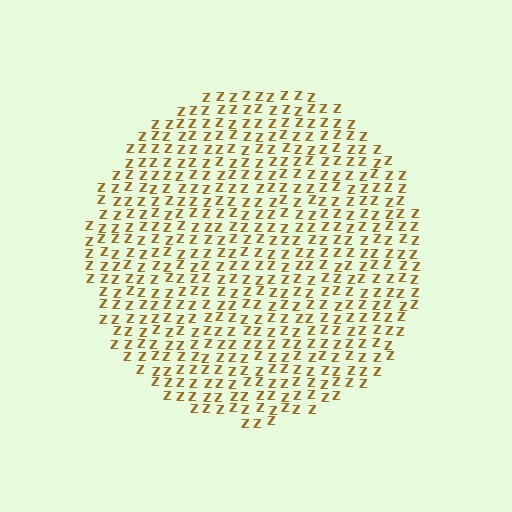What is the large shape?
The large shape is a circle.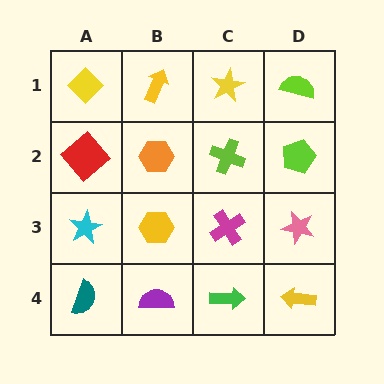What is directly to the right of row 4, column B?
A green arrow.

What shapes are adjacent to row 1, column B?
An orange hexagon (row 2, column B), a yellow diamond (row 1, column A), a yellow star (row 1, column C).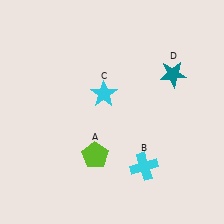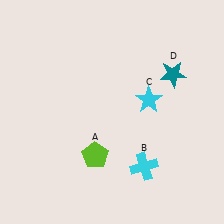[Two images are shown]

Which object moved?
The cyan star (C) moved right.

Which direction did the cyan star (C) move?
The cyan star (C) moved right.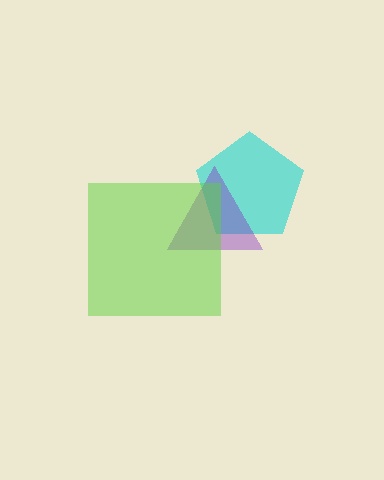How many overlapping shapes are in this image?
There are 3 overlapping shapes in the image.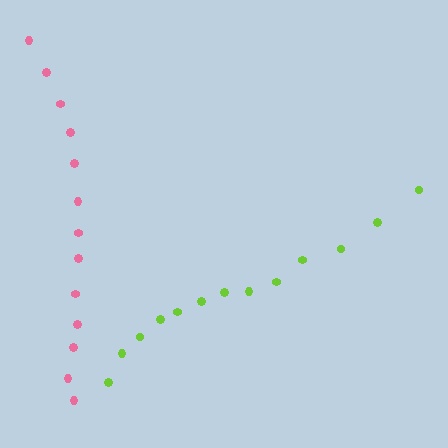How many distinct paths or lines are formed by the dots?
There are 2 distinct paths.